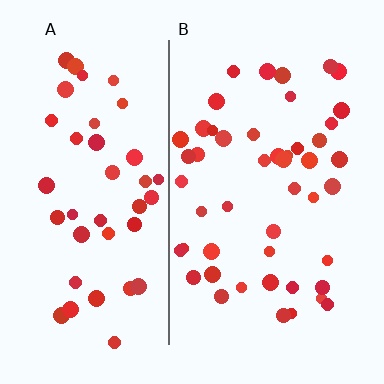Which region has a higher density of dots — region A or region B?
B (the right).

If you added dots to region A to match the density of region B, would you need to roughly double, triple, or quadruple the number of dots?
Approximately double.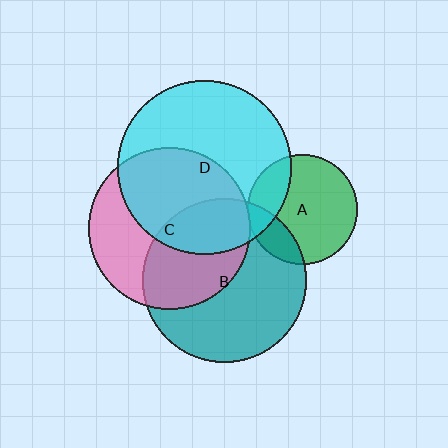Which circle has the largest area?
Circle D (cyan).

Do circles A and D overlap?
Yes.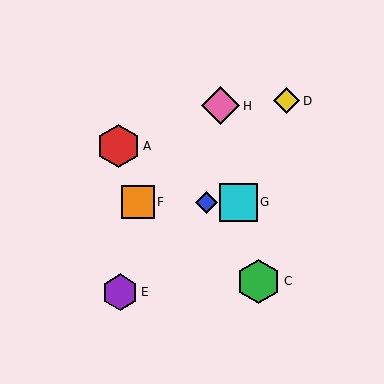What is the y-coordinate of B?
Object B is at y≈202.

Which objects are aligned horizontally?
Objects B, F, G are aligned horizontally.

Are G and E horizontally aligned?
No, G is at y≈202 and E is at y≈292.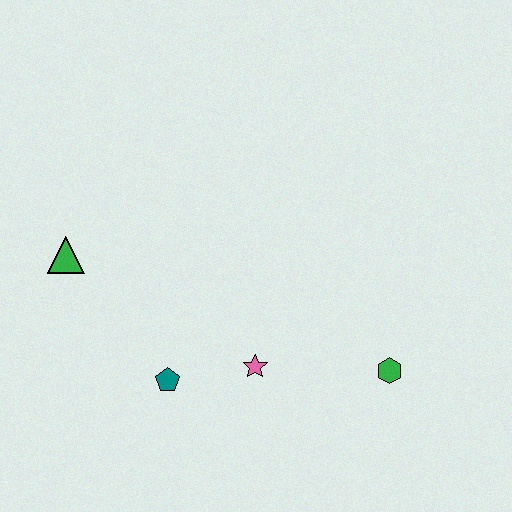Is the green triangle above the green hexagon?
Yes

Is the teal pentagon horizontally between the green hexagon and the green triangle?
Yes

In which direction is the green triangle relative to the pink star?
The green triangle is to the left of the pink star.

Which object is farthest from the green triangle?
The green hexagon is farthest from the green triangle.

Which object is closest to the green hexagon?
The pink star is closest to the green hexagon.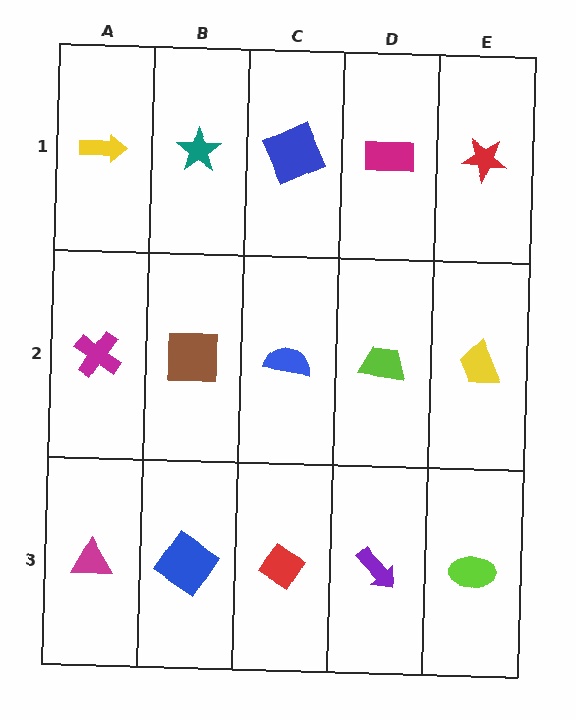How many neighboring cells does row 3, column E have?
2.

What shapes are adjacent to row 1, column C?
A blue semicircle (row 2, column C), a teal star (row 1, column B), a magenta rectangle (row 1, column D).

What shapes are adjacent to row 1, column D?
A lime trapezoid (row 2, column D), a blue square (row 1, column C), a red star (row 1, column E).